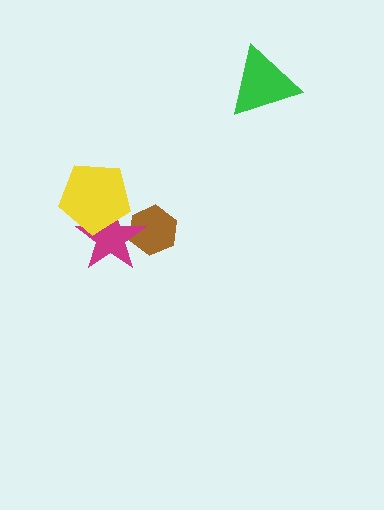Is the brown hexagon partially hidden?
Yes, it is partially covered by another shape.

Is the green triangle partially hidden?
No, no other shape covers it.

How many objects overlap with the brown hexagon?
1 object overlaps with the brown hexagon.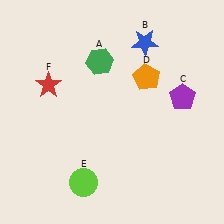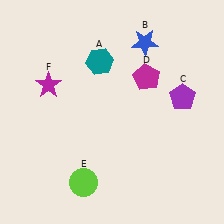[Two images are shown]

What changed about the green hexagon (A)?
In Image 1, A is green. In Image 2, it changed to teal.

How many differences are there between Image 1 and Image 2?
There are 3 differences between the two images.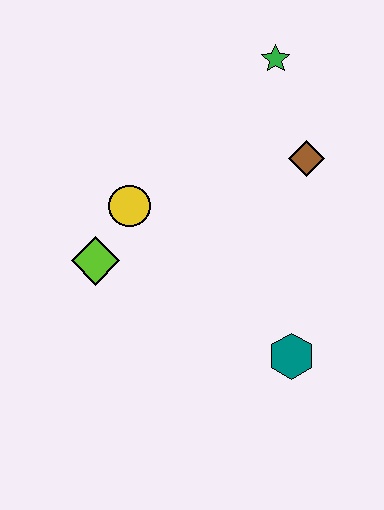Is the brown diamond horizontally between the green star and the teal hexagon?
No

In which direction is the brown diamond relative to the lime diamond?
The brown diamond is to the right of the lime diamond.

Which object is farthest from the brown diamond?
The lime diamond is farthest from the brown diamond.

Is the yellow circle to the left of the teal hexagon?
Yes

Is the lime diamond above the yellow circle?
No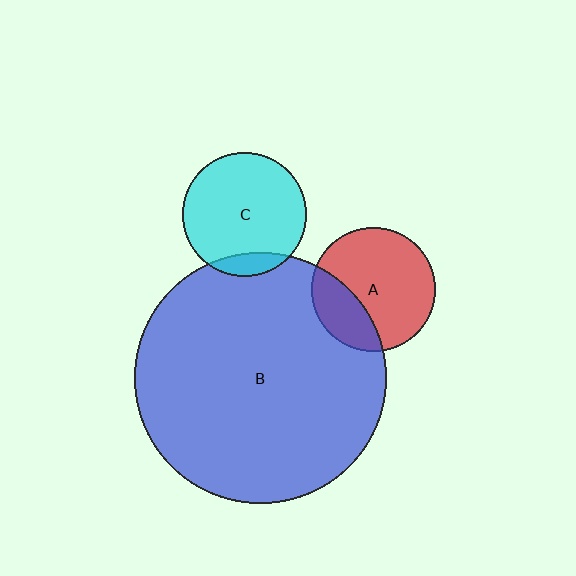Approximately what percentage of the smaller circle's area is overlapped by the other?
Approximately 30%.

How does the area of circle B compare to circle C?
Approximately 4.1 times.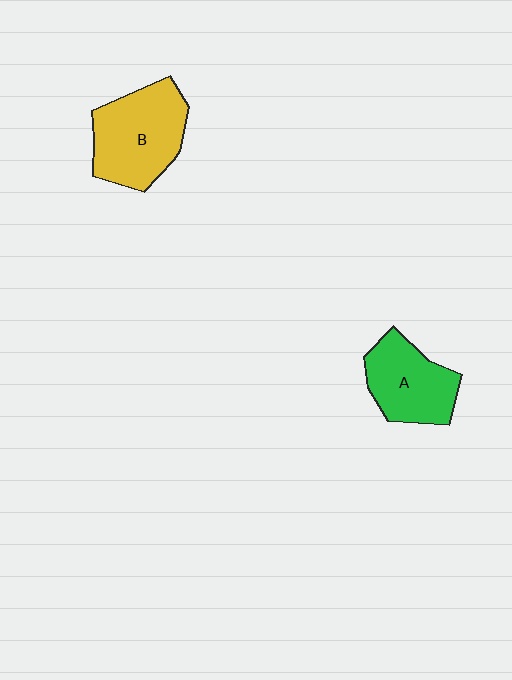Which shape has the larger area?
Shape B (yellow).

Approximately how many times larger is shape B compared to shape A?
Approximately 1.3 times.